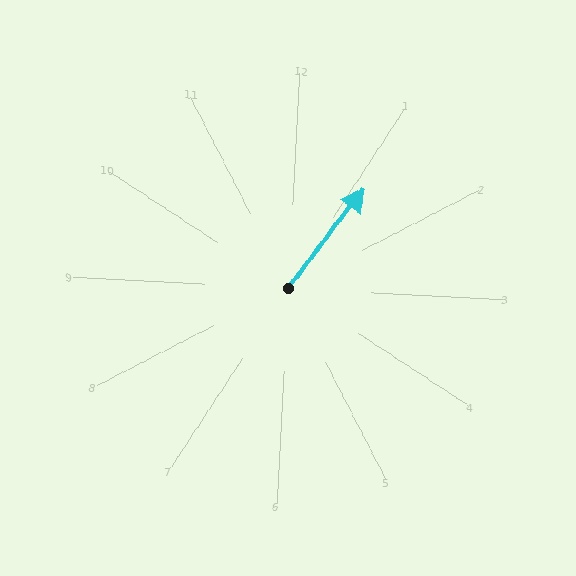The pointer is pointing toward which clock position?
Roughly 1 o'clock.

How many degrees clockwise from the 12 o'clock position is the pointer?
Approximately 34 degrees.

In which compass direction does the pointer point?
Northeast.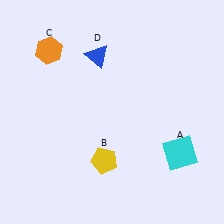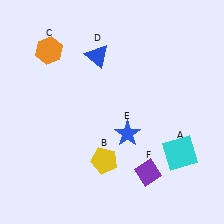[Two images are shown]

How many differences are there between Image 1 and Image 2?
There are 2 differences between the two images.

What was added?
A blue star (E), a purple diamond (F) were added in Image 2.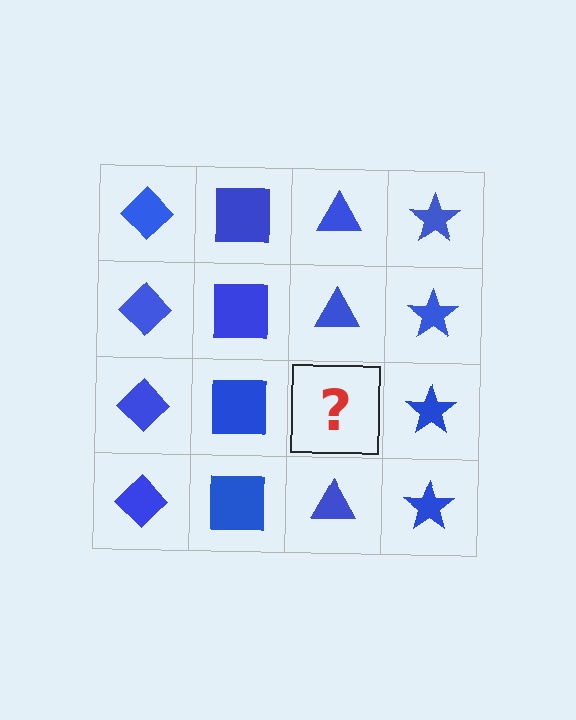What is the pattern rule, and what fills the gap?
The rule is that each column has a consistent shape. The gap should be filled with a blue triangle.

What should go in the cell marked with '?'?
The missing cell should contain a blue triangle.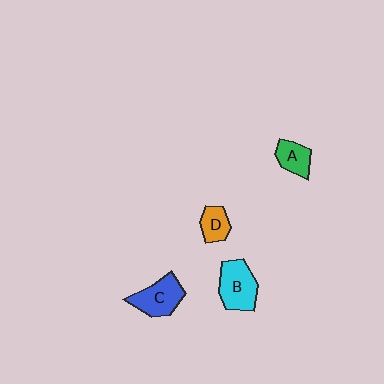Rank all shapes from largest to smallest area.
From largest to smallest: B (cyan), C (blue), A (green), D (orange).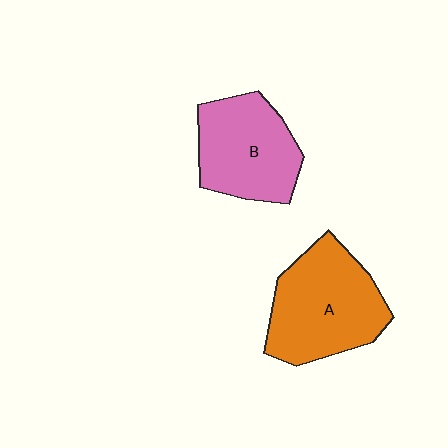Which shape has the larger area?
Shape A (orange).